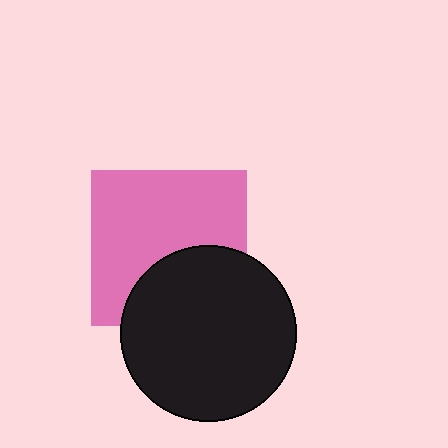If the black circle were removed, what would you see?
You would see the complete pink square.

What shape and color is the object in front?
The object in front is a black circle.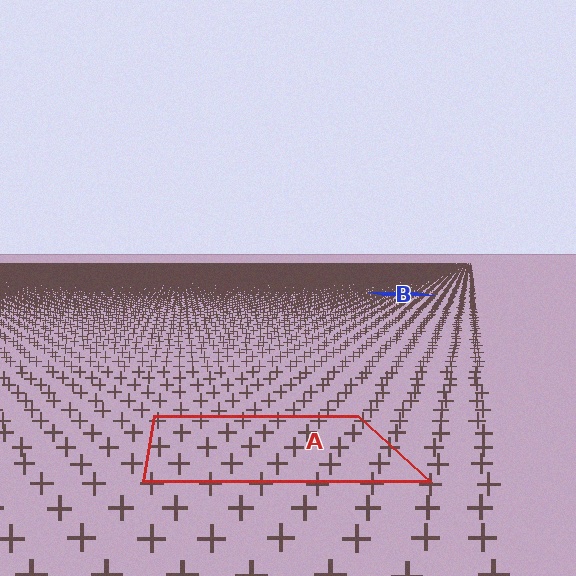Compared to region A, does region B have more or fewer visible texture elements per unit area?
Region B has more texture elements per unit area — they are packed more densely because it is farther away.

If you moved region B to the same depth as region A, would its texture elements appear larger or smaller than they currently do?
They would appear larger. At a closer depth, the same texture elements are projected at a bigger on-screen size.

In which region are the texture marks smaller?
The texture marks are smaller in region B, because it is farther away.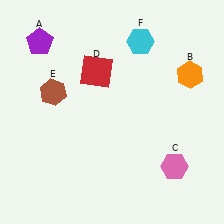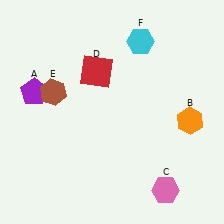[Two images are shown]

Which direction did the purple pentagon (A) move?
The purple pentagon (A) moved down.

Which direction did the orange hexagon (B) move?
The orange hexagon (B) moved down.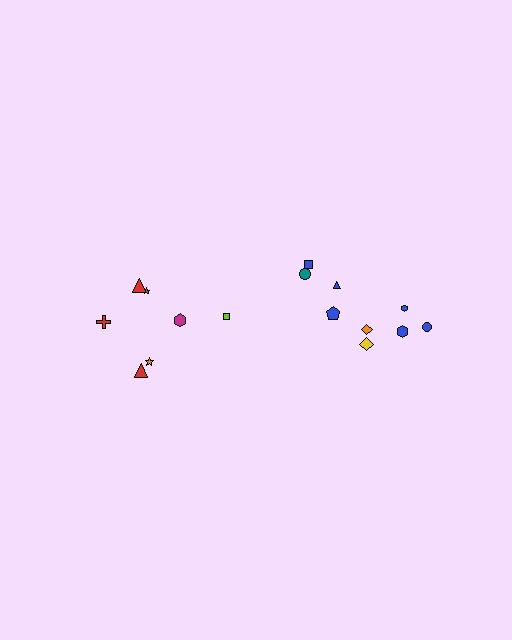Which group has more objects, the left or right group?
The right group.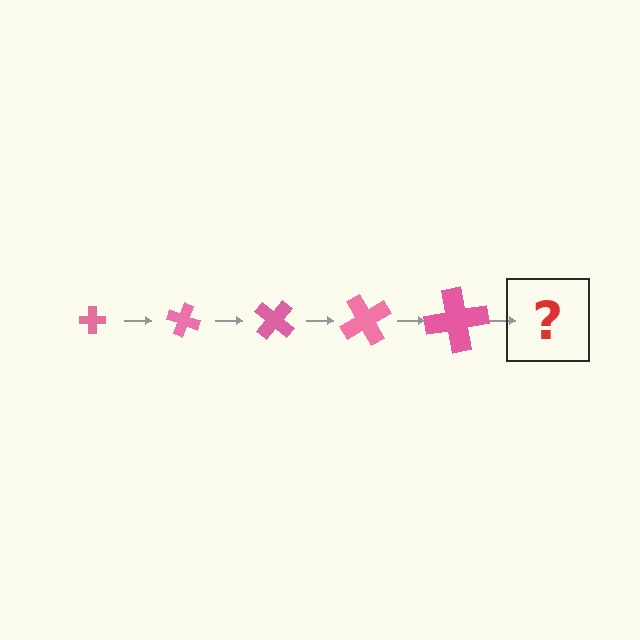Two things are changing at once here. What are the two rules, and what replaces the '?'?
The two rules are that the cross grows larger each step and it rotates 20 degrees each step. The '?' should be a cross, larger than the previous one and rotated 100 degrees from the start.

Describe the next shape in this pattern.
It should be a cross, larger than the previous one and rotated 100 degrees from the start.